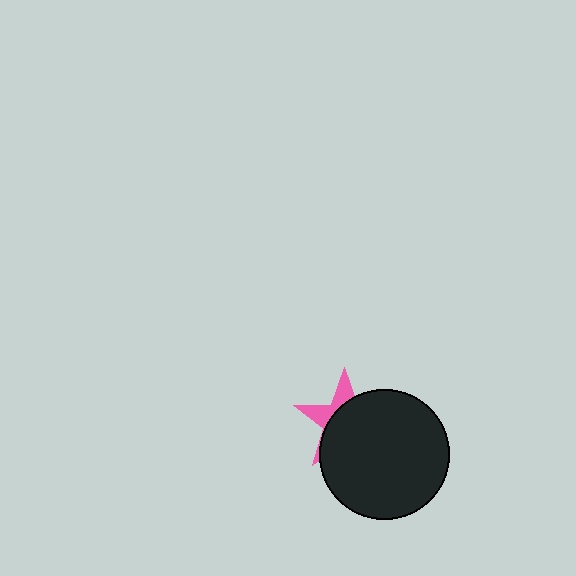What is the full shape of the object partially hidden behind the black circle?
The partially hidden object is a pink star.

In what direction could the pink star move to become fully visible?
The pink star could move toward the upper-left. That would shift it out from behind the black circle entirely.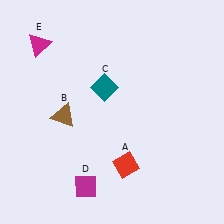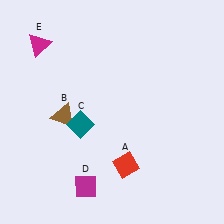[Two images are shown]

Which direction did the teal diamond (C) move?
The teal diamond (C) moved down.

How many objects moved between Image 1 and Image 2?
1 object moved between the two images.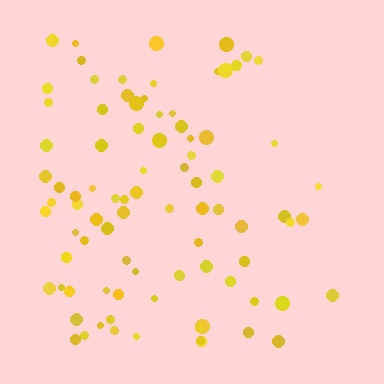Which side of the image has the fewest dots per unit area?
The right.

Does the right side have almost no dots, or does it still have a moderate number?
Still a moderate number, just noticeably fewer than the left.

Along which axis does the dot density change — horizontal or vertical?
Horizontal.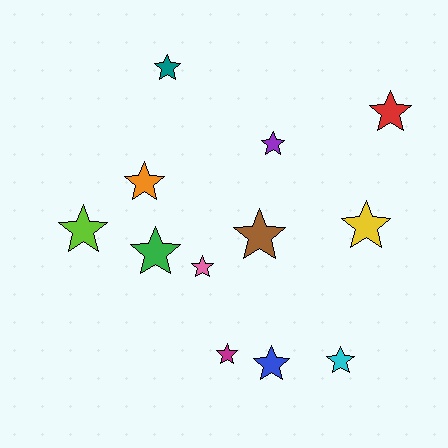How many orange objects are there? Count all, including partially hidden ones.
There is 1 orange object.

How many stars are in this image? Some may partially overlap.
There are 12 stars.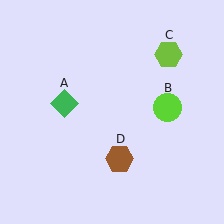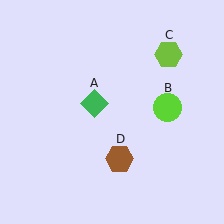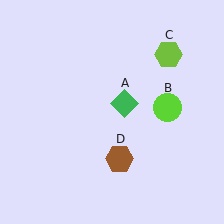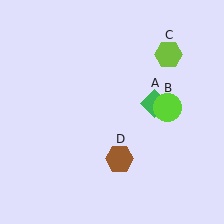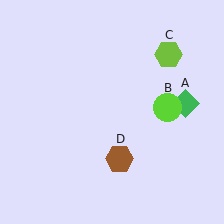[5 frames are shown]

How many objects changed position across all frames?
1 object changed position: green diamond (object A).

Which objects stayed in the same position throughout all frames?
Lime circle (object B) and lime hexagon (object C) and brown hexagon (object D) remained stationary.